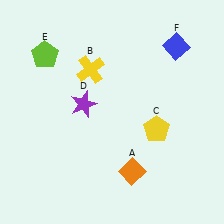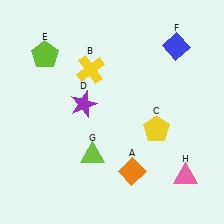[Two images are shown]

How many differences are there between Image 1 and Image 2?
There are 2 differences between the two images.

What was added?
A lime triangle (G), a pink triangle (H) were added in Image 2.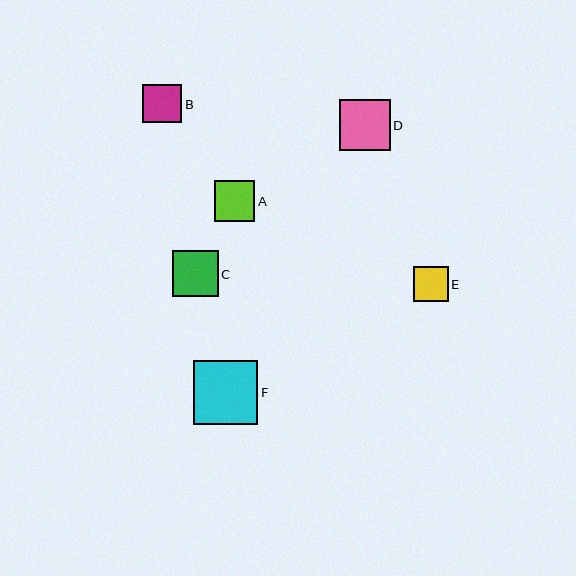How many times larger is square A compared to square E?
Square A is approximately 1.2 times the size of square E.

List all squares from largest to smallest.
From largest to smallest: F, D, C, A, B, E.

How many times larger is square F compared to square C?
Square F is approximately 1.4 times the size of square C.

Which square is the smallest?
Square E is the smallest with a size of approximately 35 pixels.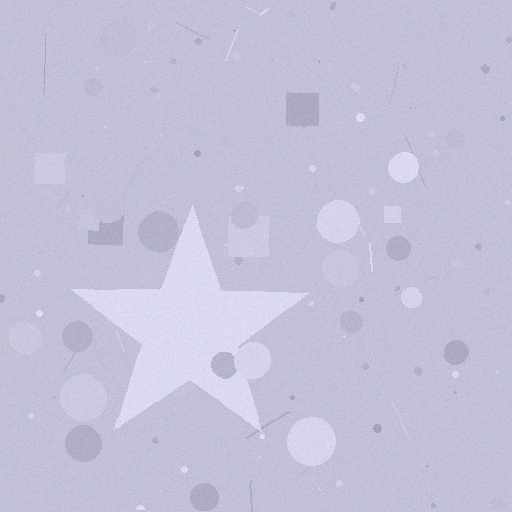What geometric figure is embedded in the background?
A star is embedded in the background.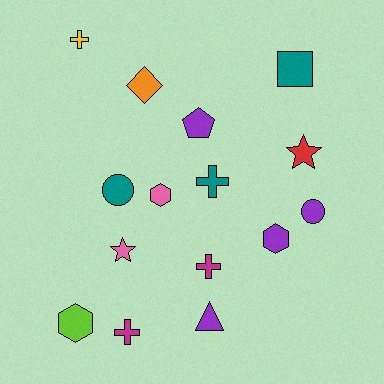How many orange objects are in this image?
There is 1 orange object.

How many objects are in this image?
There are 15 objects.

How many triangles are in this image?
There is 1 triangle.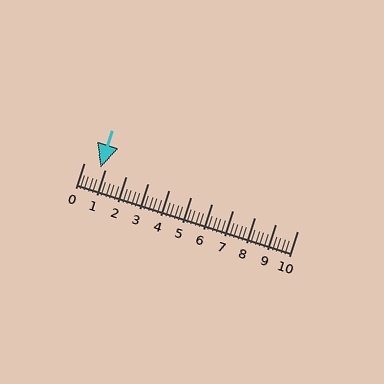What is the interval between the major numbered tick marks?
The major tick marks are spaced 1 units apart.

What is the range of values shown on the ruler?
The ruler shows values from 0 to 10.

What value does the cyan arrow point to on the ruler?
The cyan arrow points to approximately 0.8.